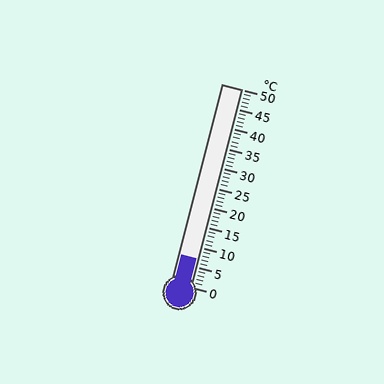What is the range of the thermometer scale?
The thermometer scale ranges from 0°C to 50°C.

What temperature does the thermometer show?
The thermometer shows approximately 7°C.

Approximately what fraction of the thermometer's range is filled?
The thermometer is filled to approximately 15% of its range.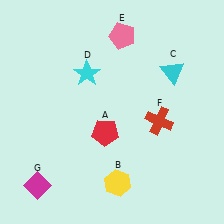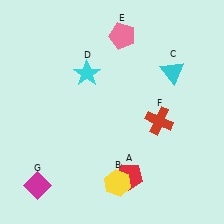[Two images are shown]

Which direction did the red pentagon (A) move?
The red pentagon (A) moved down.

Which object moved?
The red pentagon (A) moved down.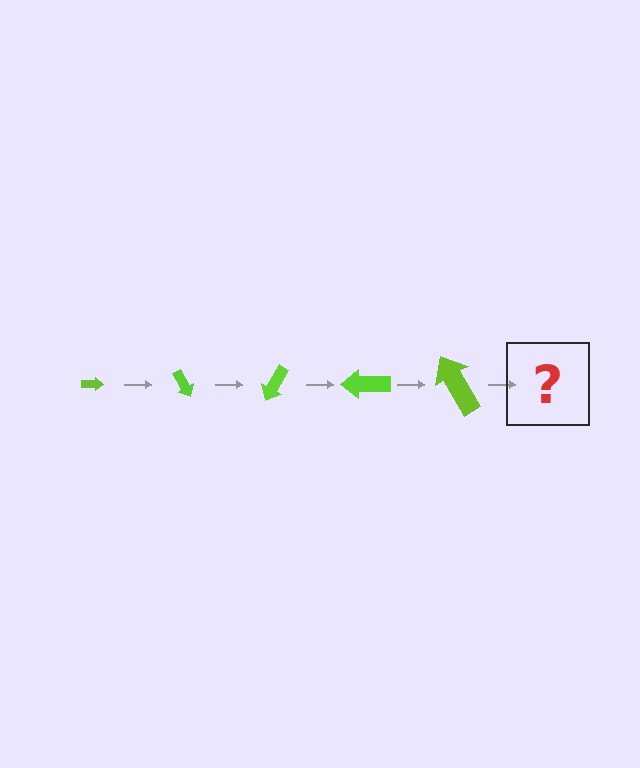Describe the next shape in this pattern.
It should be an arrow, larger than the previous one and rotated 300 degrees from the start.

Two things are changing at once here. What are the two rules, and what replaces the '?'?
The two rules are that the arrow grows larger each step and it rotates 60 degrees each step. The '?' should be an arrow, larger than the previous one and rotated 300 degrees from the start.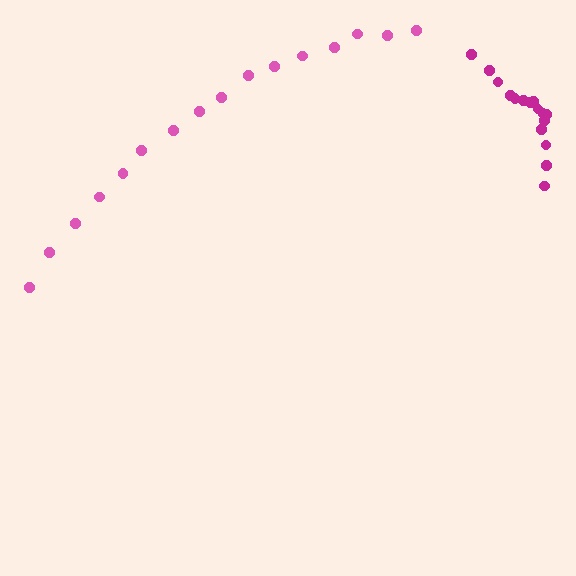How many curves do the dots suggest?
There are 2 distinct paths.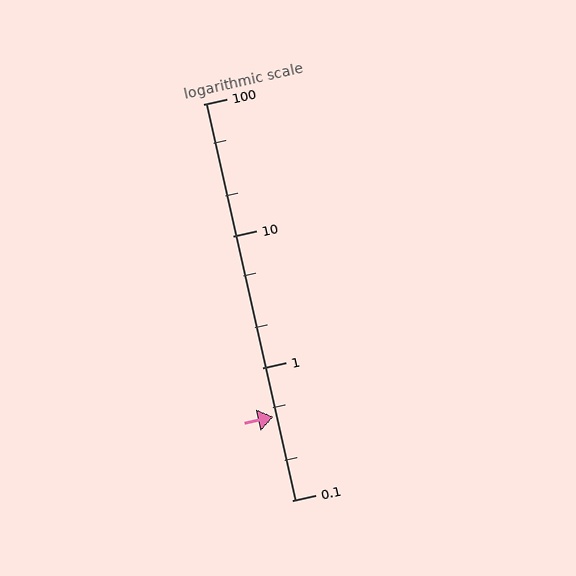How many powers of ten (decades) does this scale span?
The scale spans 3 decades, from 0.1 to 100.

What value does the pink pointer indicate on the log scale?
The pointer indicates approximately 0.43.